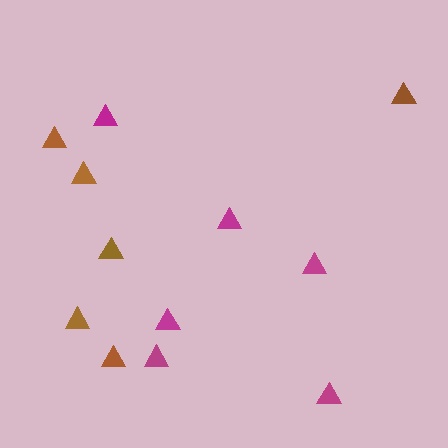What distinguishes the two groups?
There are 2 groups: one group of magenta triangles (6) and one group of brown triangles (6).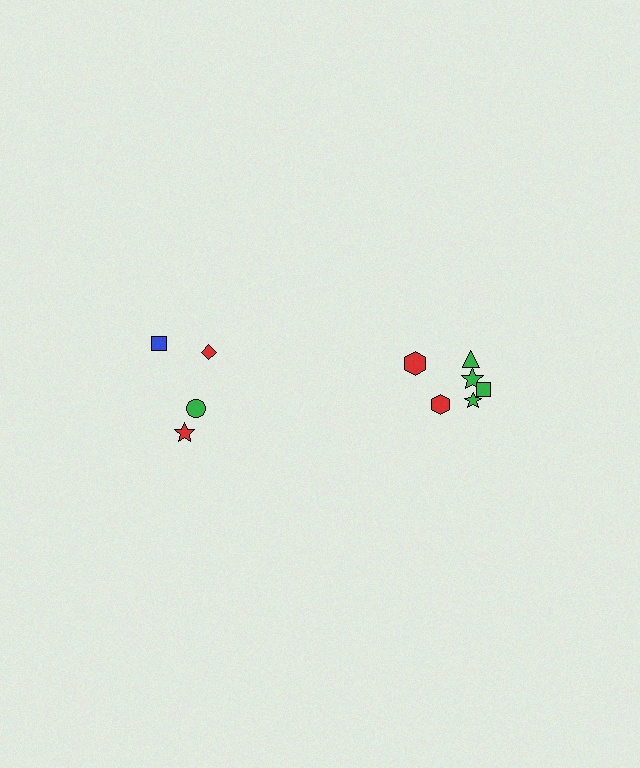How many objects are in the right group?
There are 6 objects.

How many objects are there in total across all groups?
There are 10 objects.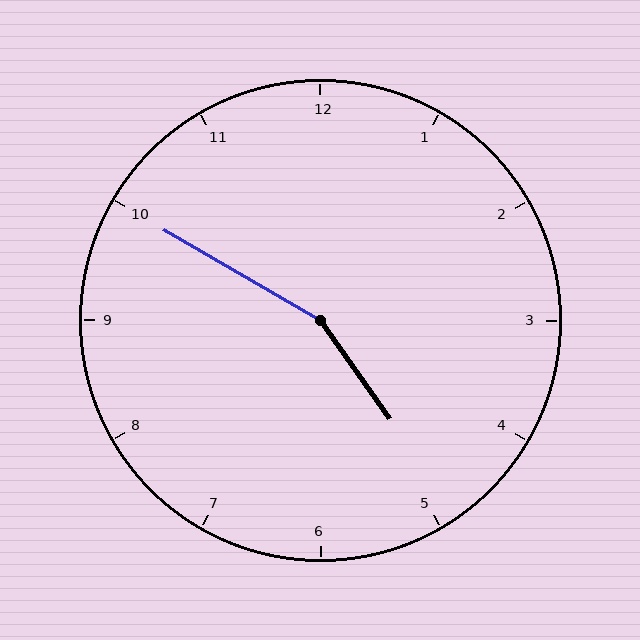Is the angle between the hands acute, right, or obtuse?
It is obtuse.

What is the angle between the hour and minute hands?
Approximately 155 degrees.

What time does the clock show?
4:50.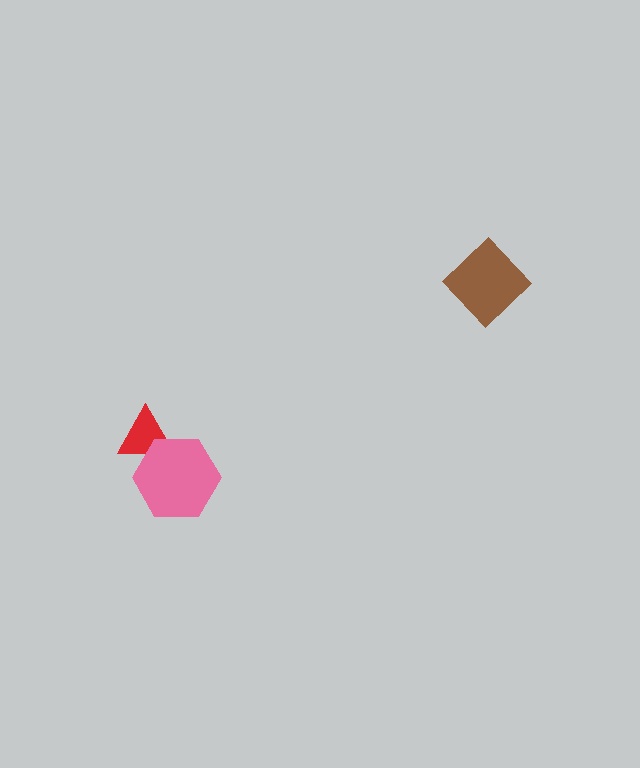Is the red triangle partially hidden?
Yes, it is partially covered by another shape.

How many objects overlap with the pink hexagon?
1 object overlaps with the pink hexagon.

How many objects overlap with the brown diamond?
0 objects overlap with the brown diamond.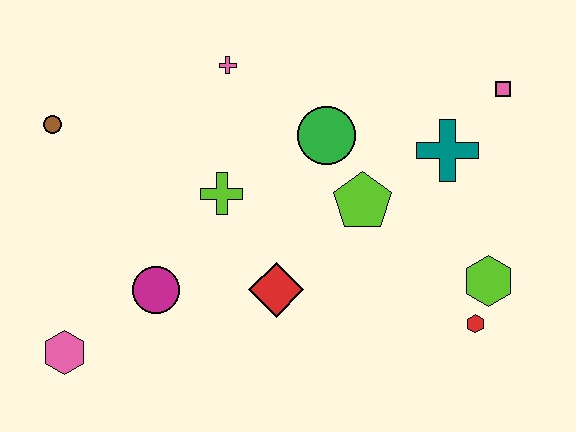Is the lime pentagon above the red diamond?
Yes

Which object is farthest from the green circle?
The pink hexagon is farthest from the green circle.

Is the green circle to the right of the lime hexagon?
No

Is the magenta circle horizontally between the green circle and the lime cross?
No